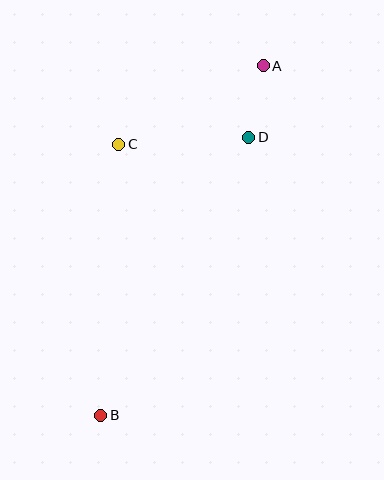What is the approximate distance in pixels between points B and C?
The distance between B and C is approximately 272 pixels.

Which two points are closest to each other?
Points A and D are closest to each other.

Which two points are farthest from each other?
Points A and B are farthest from each other.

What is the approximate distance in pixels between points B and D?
The distance between B and D is approximately 315 pixels.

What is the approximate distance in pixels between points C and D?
The distance between C and D is approximately 130 pixels.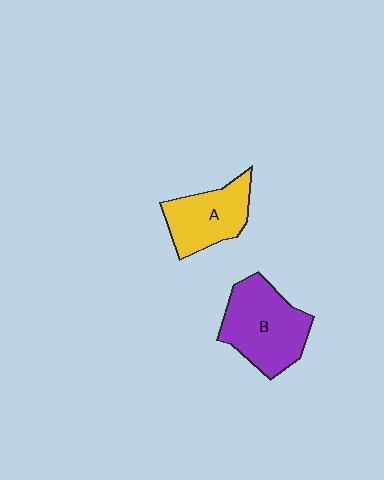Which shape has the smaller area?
Shape A (yellow).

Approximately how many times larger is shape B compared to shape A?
Approximately 1.3 times.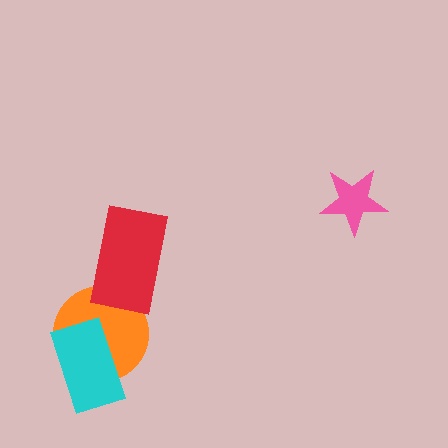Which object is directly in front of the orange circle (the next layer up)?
The red rectangle is directly in front of the orange circle.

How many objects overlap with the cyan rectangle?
1 object overlaps with the cyan rectangle.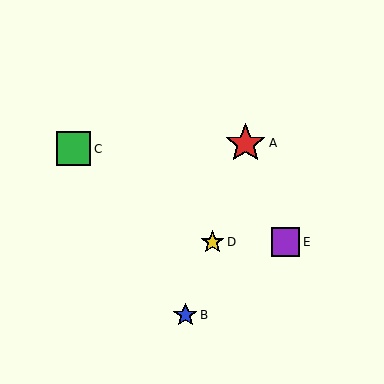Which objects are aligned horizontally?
Objects D, E are aligned horizontally.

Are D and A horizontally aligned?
No, D is at y≈242 and A is at y≈143.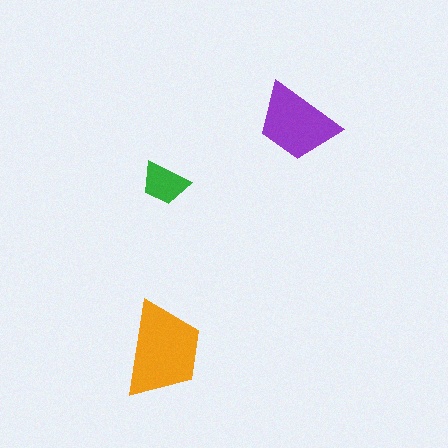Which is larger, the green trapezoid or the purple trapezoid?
The purple one.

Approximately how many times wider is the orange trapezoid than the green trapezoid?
About 2 times wider.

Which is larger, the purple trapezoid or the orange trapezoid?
The orange one.